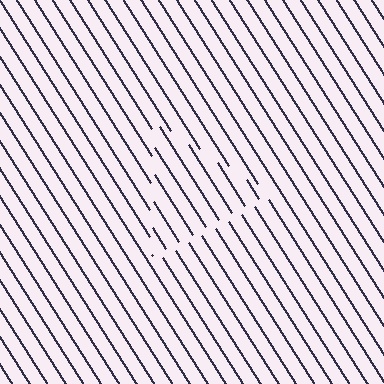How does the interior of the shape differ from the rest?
The interior of the shape contains the same grating, shifted by half a period — the contour is defined by the phase discontinuity where line-ends from the inner and outer gratings abut.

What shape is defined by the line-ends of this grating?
An illusory triangle. The interior of the shape contains the same grating, shifted by half a period — the contour is defined by the phase discontinuity where line-ends from the inner and outer gratings abut.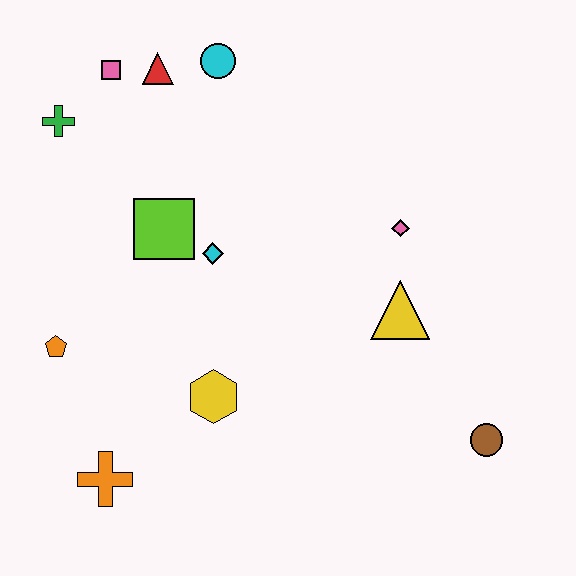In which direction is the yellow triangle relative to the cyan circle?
The yellow triangle is below the cyan circle.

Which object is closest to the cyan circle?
The red triangle is closest to the cyan circle.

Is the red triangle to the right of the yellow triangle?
No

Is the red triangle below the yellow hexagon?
No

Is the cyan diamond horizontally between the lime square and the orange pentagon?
No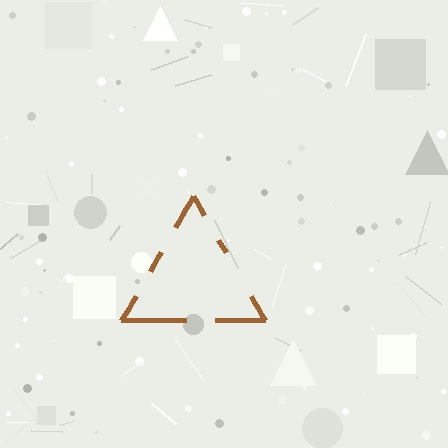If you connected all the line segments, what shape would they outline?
They would outline a triangle.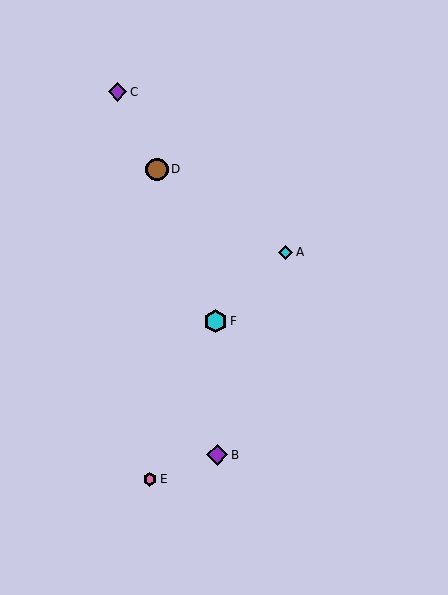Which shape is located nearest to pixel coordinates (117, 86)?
The purple diamond (labeled C) at (117, 92) is nearest to that location.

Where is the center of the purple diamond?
The center of the purple diamond is at (217, 455).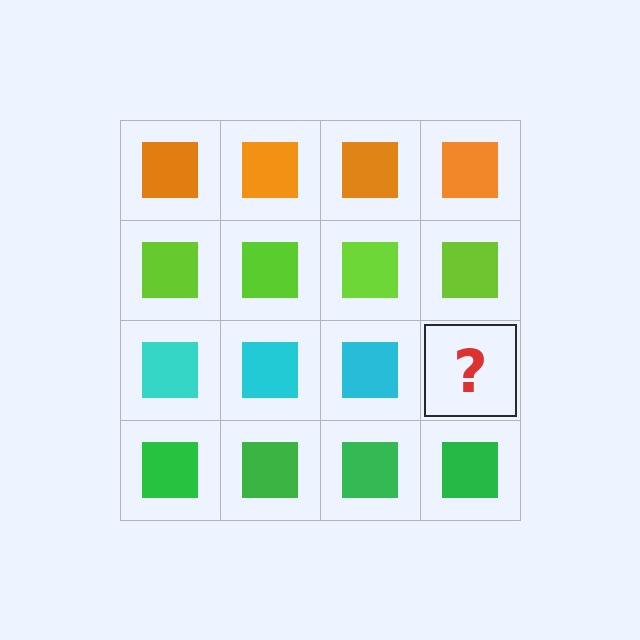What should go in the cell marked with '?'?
The missing cell should contain a cyan square.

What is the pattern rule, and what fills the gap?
The rule is that each row has a consistent color. The gap should be filled with a cyan square.